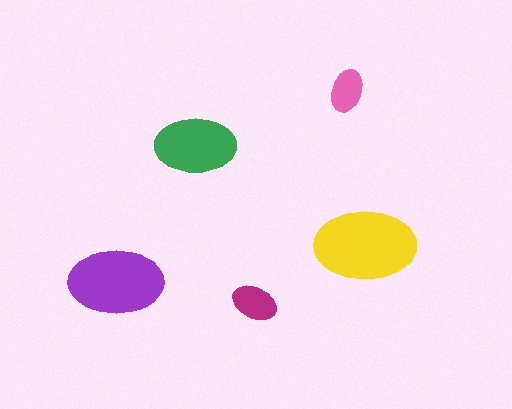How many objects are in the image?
There are 5 objects in the image.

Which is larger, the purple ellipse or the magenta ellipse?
The purple one.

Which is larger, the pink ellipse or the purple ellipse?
The purple one.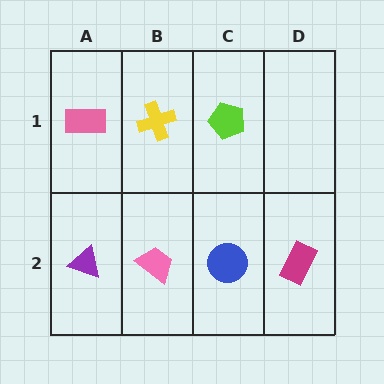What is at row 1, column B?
A yellow cross.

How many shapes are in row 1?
3 shapes.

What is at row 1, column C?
A lime pentagon.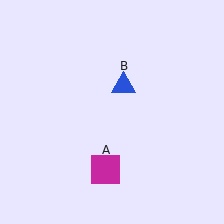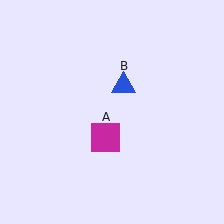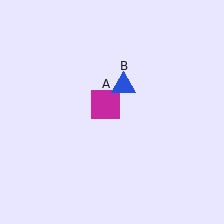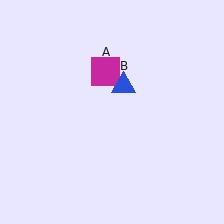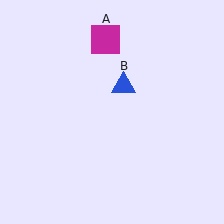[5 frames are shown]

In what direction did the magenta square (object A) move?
The magenta square (object A) moved up.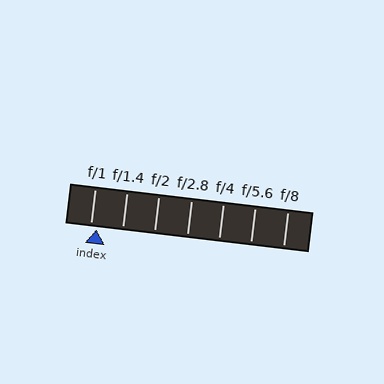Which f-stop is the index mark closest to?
The index mark is closest to f/1.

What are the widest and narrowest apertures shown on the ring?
The widest aperture shown is f/1 and the narrowest is f/8.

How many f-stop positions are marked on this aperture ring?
There are 7 f-stop positions marked.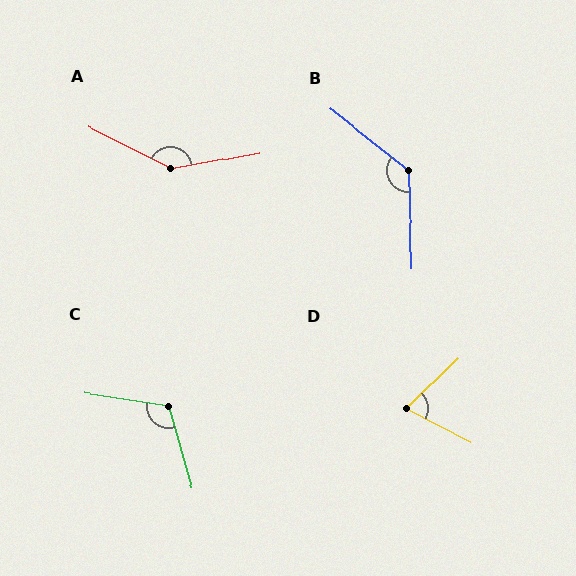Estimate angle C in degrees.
Approximately 115 degrees.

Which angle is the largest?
A, at approximately 143 degrees.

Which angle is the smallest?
D, at approximately 71 degrees.